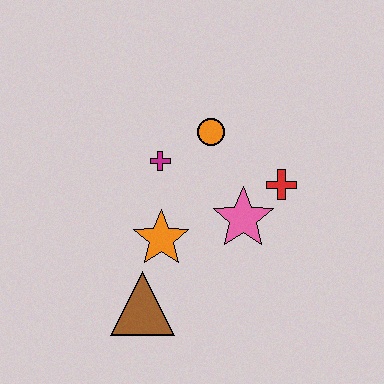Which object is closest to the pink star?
The red cross is closest to the pink star.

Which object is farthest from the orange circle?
The brown triangle is farthest from the orange circle.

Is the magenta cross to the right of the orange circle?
No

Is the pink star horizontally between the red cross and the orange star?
Yes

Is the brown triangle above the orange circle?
No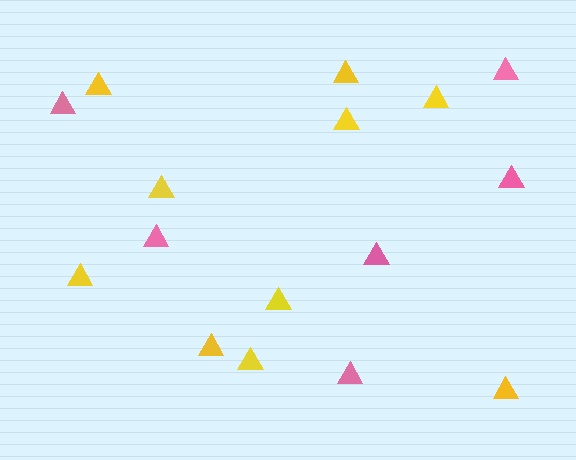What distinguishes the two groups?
There are 2 groups: one group of yellow triangles (10) and one group of pink triangles (6).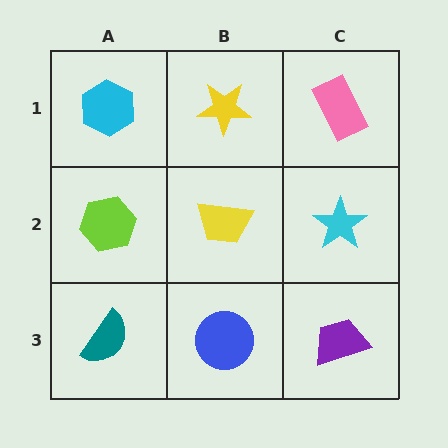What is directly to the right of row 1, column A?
A yellow star.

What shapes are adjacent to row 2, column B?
A yellow star (row 1, column B), a blue circle (row 3, column B), a lime hexagon (row 2, column A), a cyan star (row 2, column C).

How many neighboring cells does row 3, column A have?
2.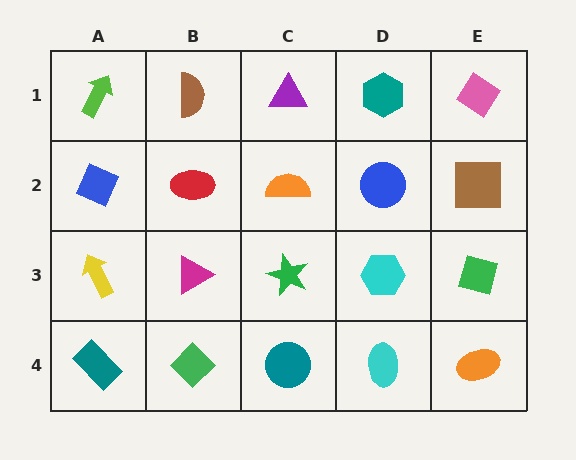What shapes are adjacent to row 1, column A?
A blue diamond (row 2, column A), a brown semicircle (row 1, column B).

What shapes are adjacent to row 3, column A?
A blue diamond (row 2, column A), a teal rectangle (row 4, column A), a magenta triangle (row 3, column B).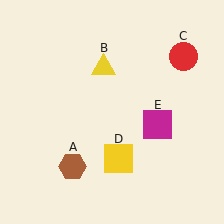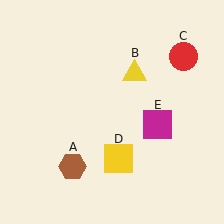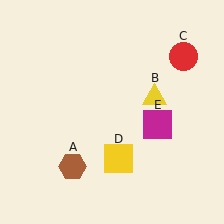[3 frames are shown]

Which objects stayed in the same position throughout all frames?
Brown hexagon (object A) and red circle (object C) and yellow square (object D) and magenta square (object E) remained stationary.